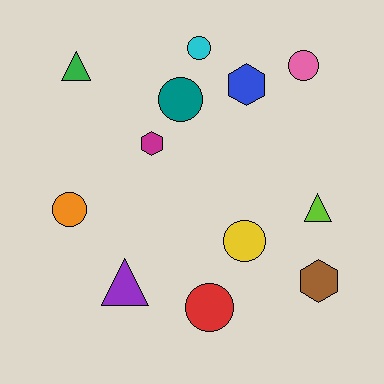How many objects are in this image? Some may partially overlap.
There are 12 objects.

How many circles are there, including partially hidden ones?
There are 6 circles.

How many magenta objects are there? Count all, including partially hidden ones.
There is 1 magenta object.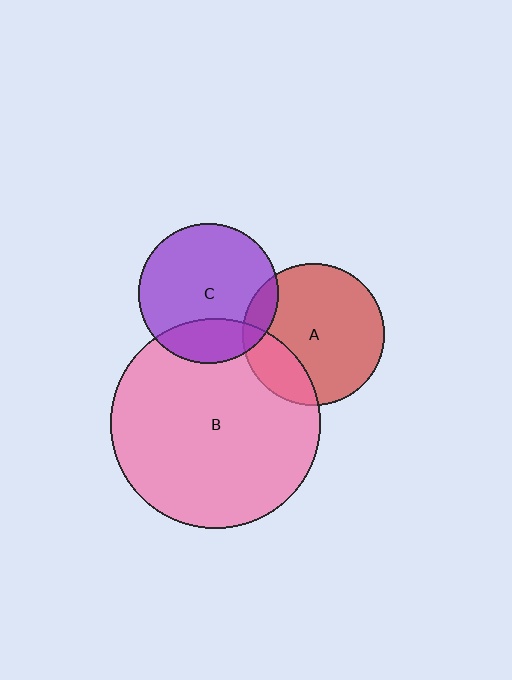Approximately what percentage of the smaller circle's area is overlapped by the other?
Approximately 20%.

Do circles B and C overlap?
Yes.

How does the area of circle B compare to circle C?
Approximately 2.2 times.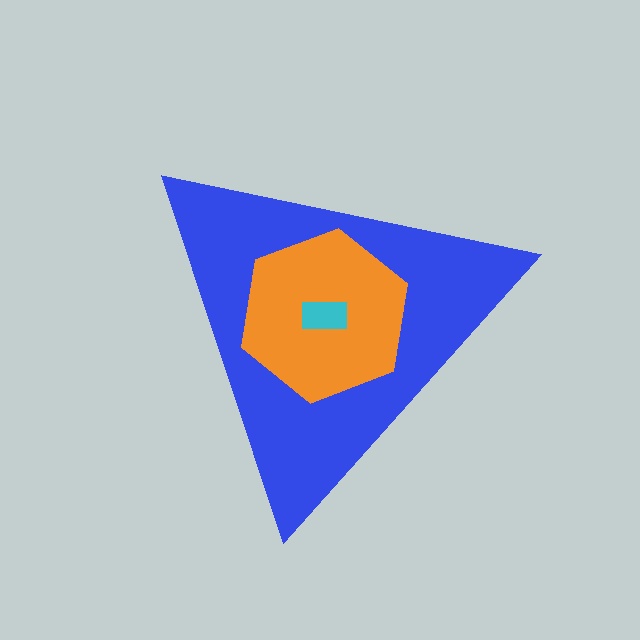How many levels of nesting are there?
3.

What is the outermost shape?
The blue triangle.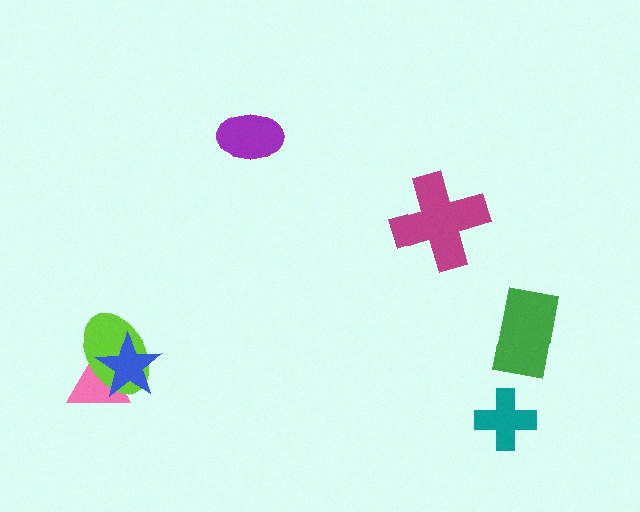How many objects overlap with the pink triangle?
2 objects overlap with the pink triangle.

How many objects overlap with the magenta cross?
0 objects overlap with the magenta cross.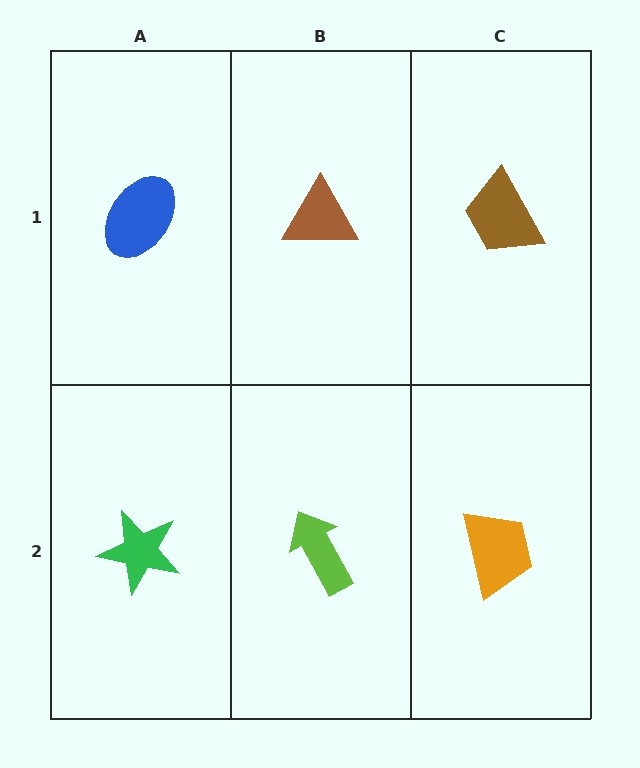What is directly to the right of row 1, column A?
A brown triangle.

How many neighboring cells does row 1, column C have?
2.